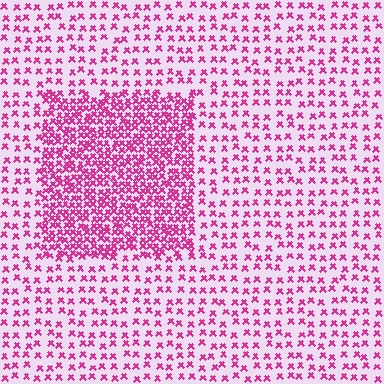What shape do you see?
I see a rectangle.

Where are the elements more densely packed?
The elements are more densely packed inside the rectangle boundary.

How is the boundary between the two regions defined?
The boundary is defined by a change in element density (approximately 2.5x ratio). All elements are the same color, size, and shape.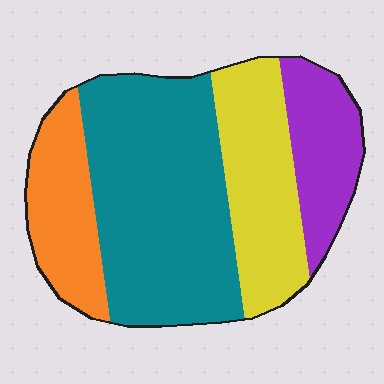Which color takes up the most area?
Teal, at roughly 45%.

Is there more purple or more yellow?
Yellow.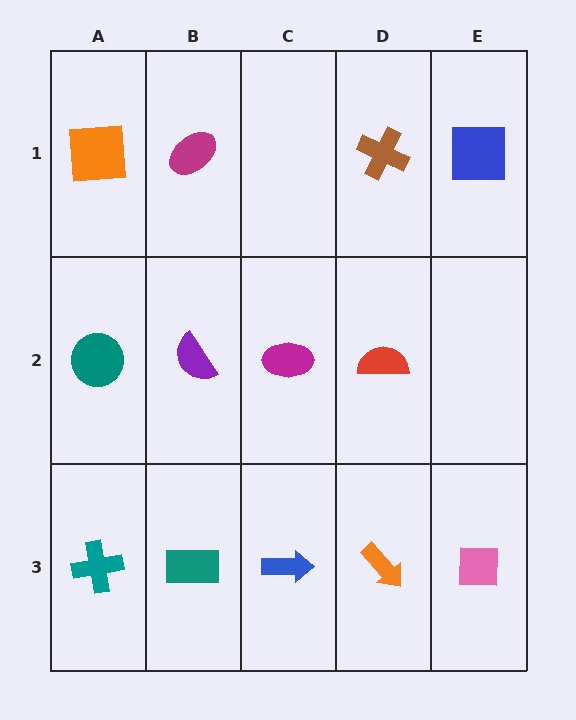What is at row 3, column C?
A blue arrow.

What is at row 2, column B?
A purple semicircle.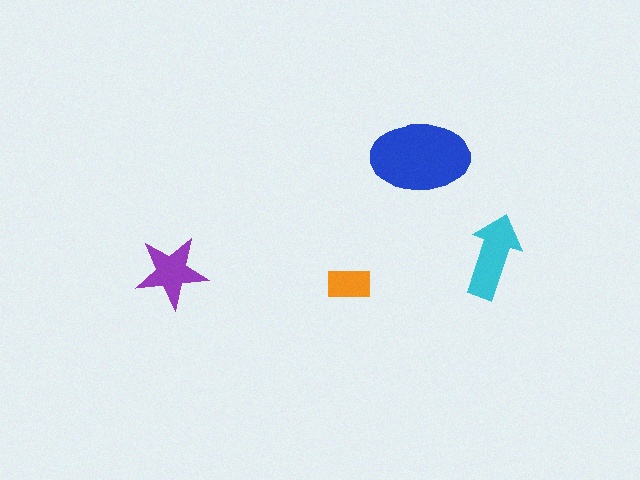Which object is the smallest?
The orange rectangle.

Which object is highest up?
The blue ellipse is topmost.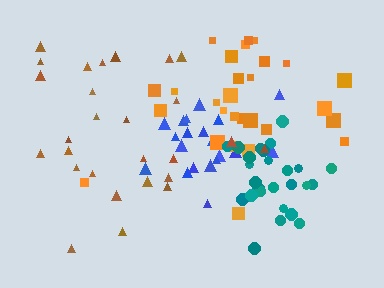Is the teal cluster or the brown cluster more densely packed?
Teal.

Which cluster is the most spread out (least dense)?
Brown.